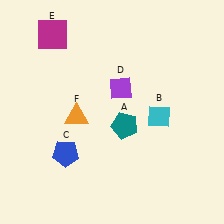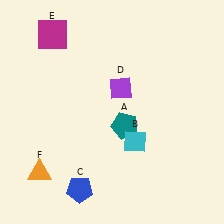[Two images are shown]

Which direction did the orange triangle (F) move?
The orange triangle (F) moved down.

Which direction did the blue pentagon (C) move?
The blue pentagon (C) moved down.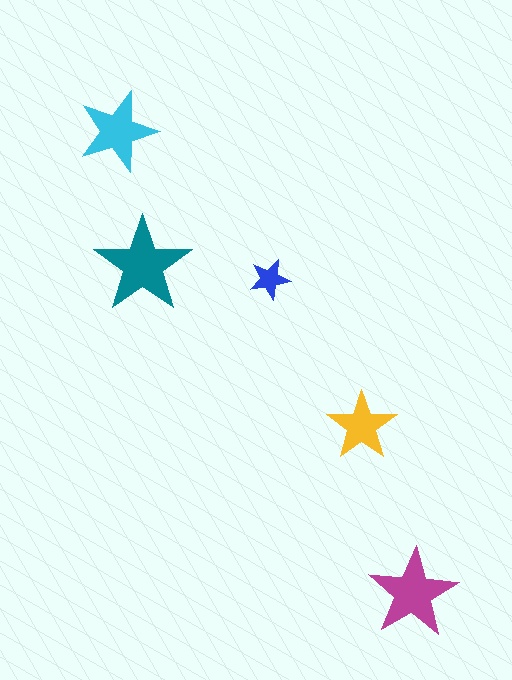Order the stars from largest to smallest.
the teal one, the magenta one, the cyan one, the yellow one, the blue one.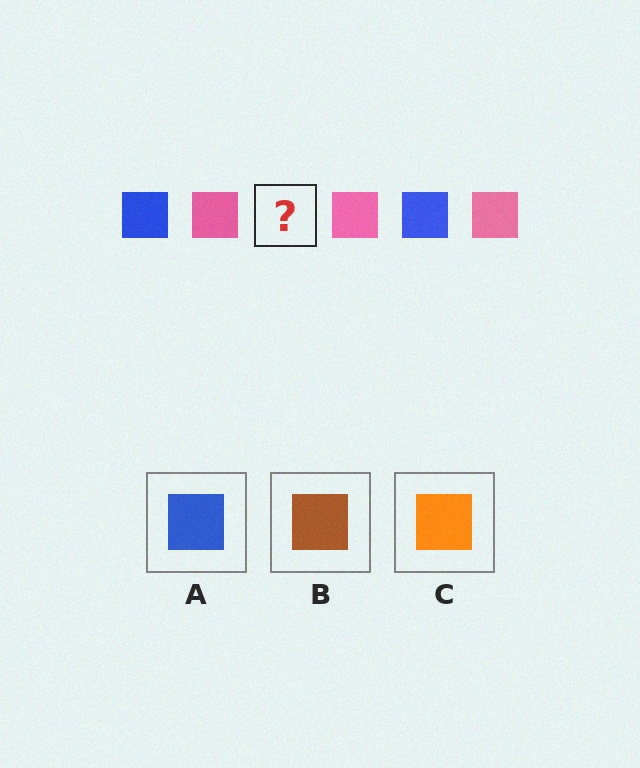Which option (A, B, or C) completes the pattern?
A.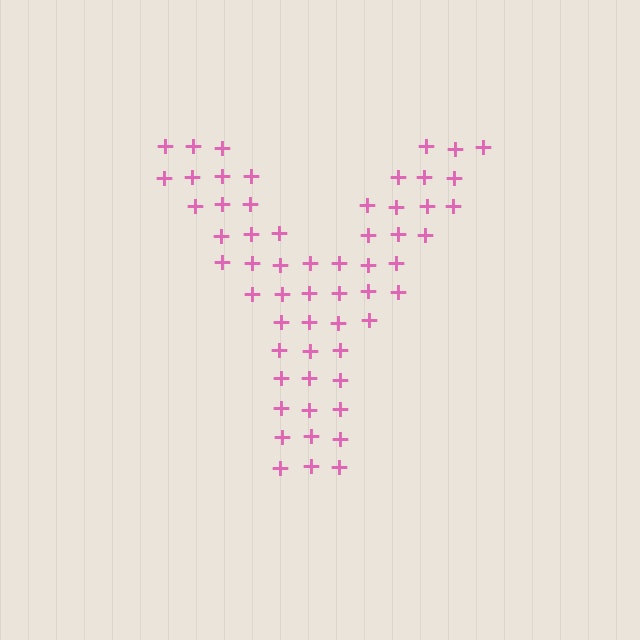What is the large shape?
The large shape is the letter Y.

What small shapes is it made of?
It is made of small plus signs.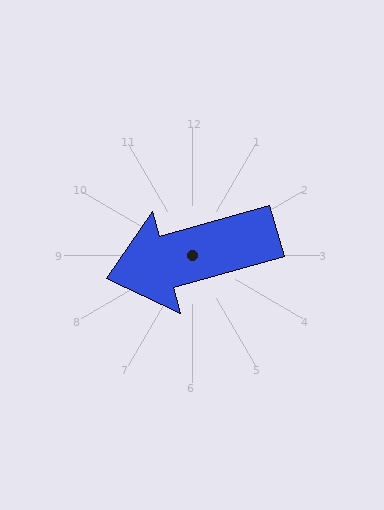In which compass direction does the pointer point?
West.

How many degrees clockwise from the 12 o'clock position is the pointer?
Approximately 254 degrees.